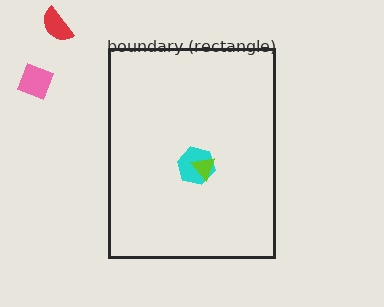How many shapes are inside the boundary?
2 inside, 2 outside.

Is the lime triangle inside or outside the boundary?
Inside.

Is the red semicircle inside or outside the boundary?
Outside.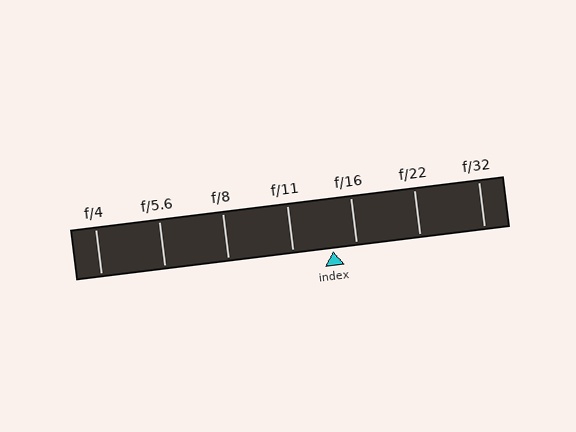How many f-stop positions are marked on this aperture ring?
There are 7 f-stop positions marked.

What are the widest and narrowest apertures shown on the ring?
The widest aperture shown is f/4 and the narrowest is f/32.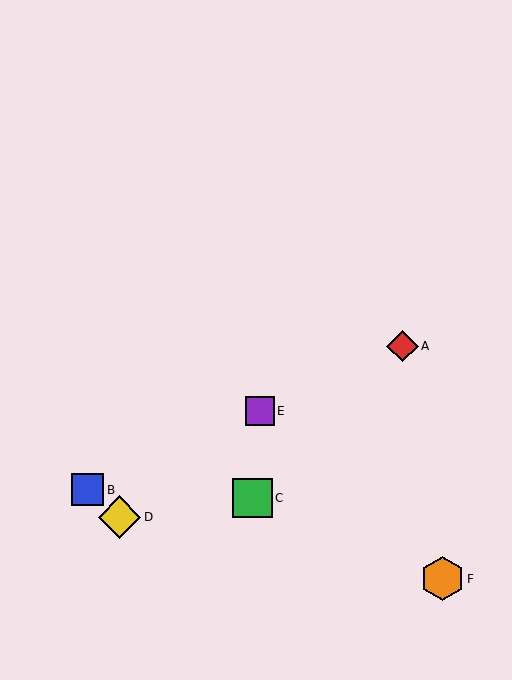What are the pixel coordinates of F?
Object F is at (442, 579).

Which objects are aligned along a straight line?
Objects A, B, E are aligned along a straight line.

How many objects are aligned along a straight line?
3 objects (A, B, E) are aligned along a straight line.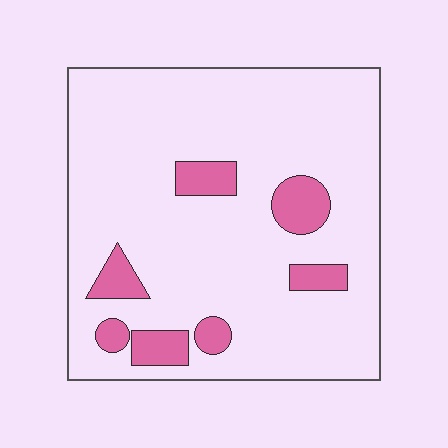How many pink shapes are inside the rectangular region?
7.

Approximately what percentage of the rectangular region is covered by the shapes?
Approximately 15%.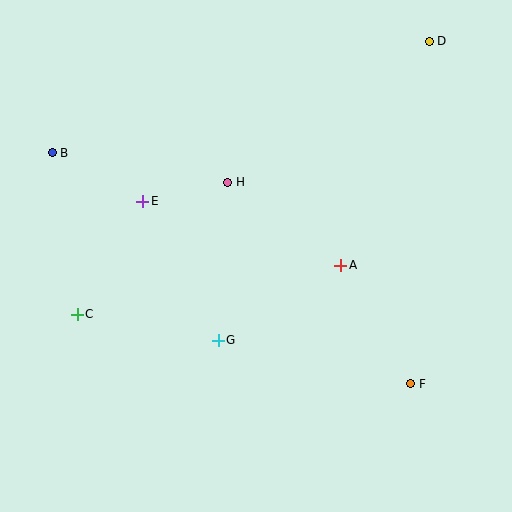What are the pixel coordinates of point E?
Point E is at (143, 201).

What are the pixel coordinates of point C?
Point C is at (77, 314).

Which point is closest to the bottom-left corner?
Point C is closest to the bottom-left corner.